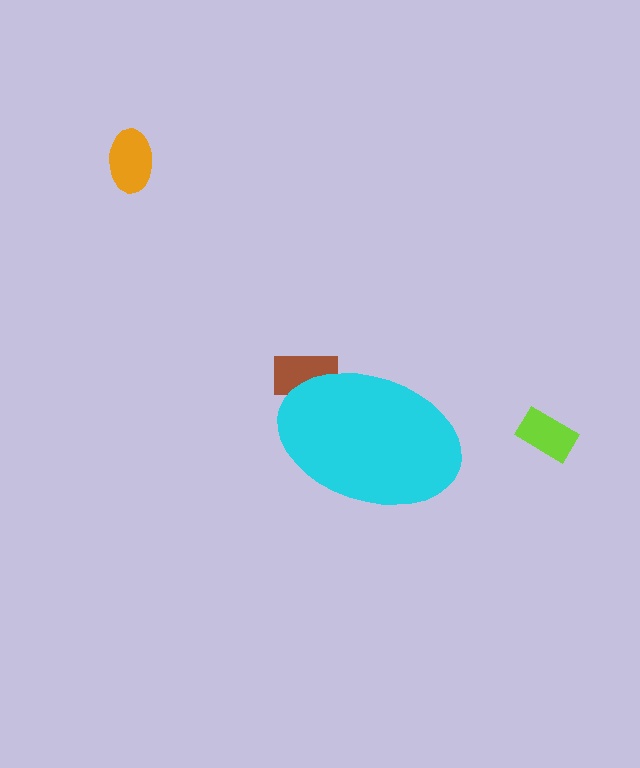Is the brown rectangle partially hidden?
Yes, the brown rectangle is partially hidden behind the cyan ellipse.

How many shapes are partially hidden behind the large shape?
1 shape is partially hidden.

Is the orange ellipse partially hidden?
No, the orange ellipse is fully visible.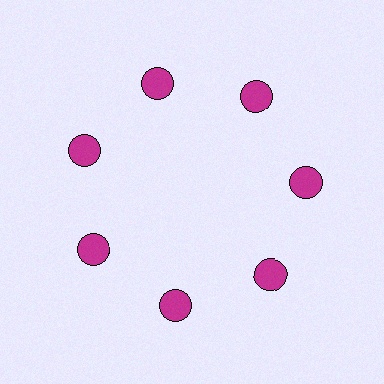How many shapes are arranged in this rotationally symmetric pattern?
There are 7 shapes, arranged in 7 groups of 1.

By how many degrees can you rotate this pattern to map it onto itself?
The pattern maps onto itself every 51 degrees of rotation.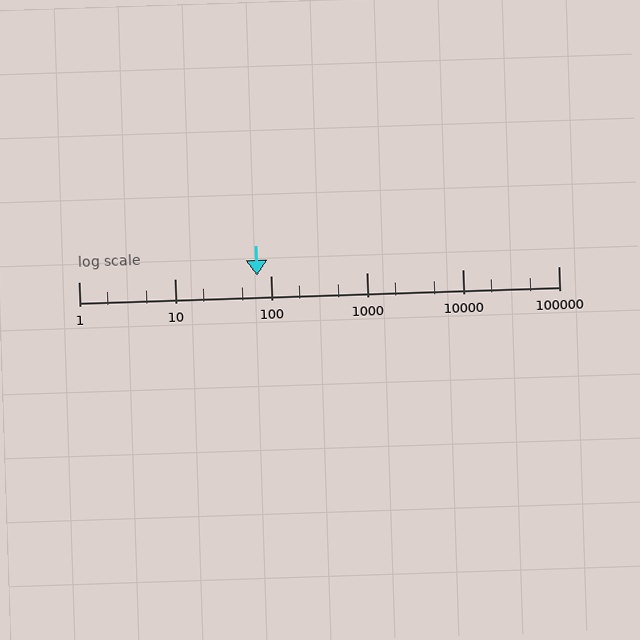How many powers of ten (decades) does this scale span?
The scale spans 5 decades, from 1 to 100000.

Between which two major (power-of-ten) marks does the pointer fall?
The pointer is between 10 and 100.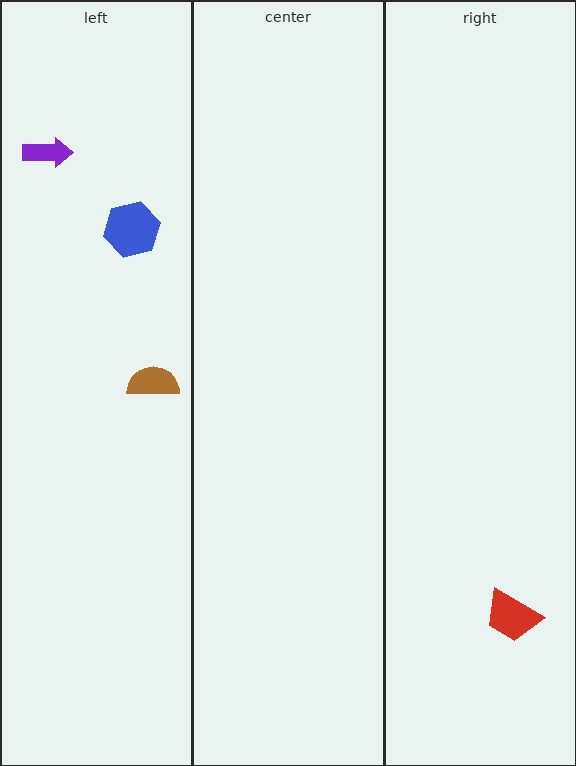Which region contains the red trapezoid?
The right region.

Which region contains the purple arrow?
The left region.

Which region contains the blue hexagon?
The left region.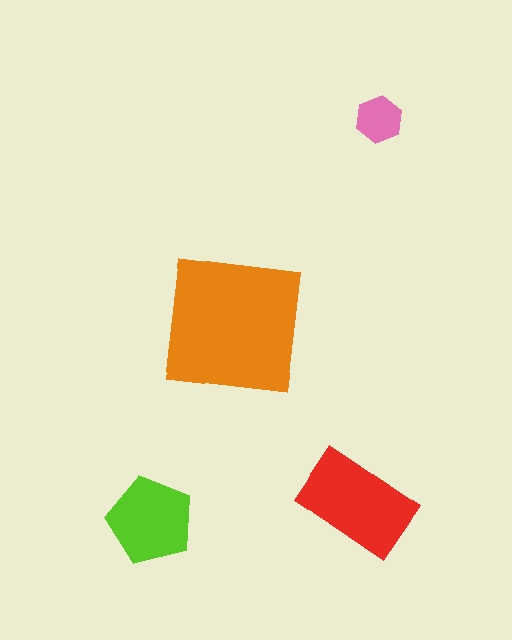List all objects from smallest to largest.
The pink hexagon, the lime pentagon, the red rectangle, the orange square.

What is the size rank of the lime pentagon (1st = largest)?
3rd.